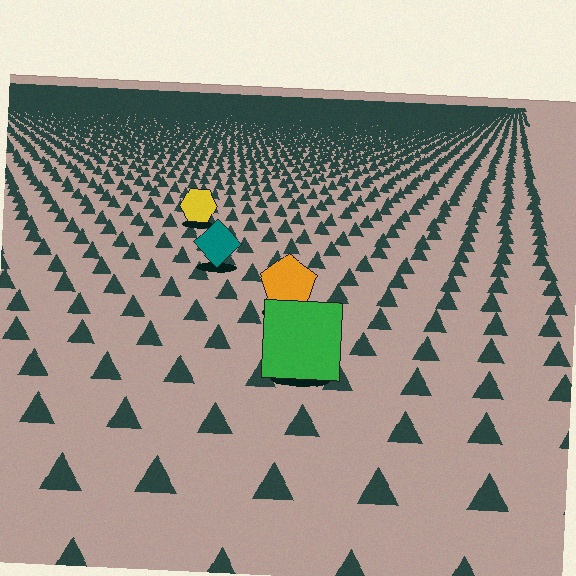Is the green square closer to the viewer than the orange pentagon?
Yes. The green square is closer — you can tell from the texture gradient: the ground texture is coarser near it.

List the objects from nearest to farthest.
From nearest to farthest: the green square, the orange pentagon, the teal diamond, the yellow hexagon.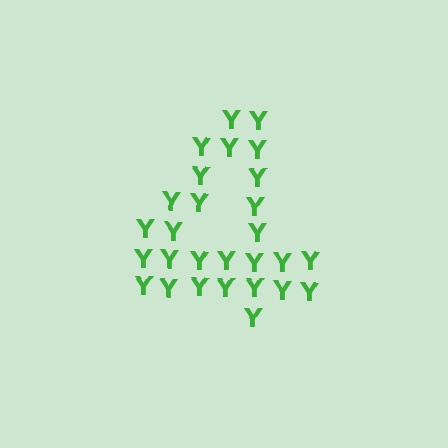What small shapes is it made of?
It is made of small letter Y's.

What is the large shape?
The large shape is the digit 4.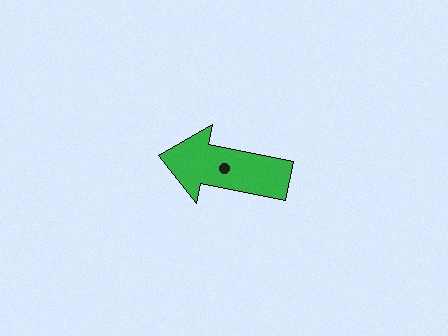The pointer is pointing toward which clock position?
Roughly 9 o'clock.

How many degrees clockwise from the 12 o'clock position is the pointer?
Approximately 281 degrees.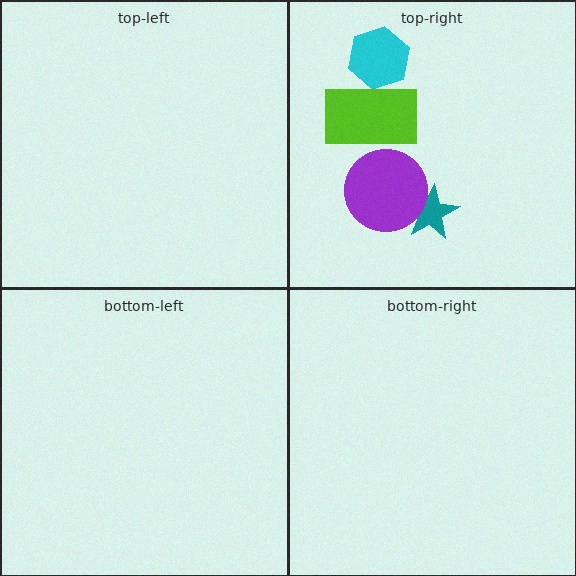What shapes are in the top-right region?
The teal star, the purple circle, the cyan hexagon, the lime rectangle.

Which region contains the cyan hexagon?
The top-right region.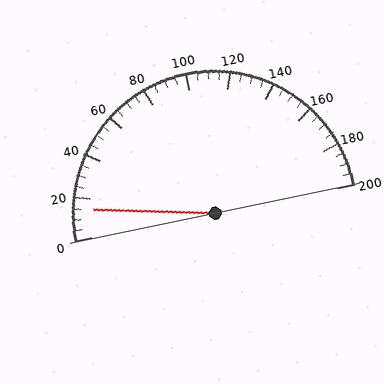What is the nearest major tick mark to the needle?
The nearest major tick mark is 20.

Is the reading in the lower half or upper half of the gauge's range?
The reading is in the lower half of the range (0 to 200).